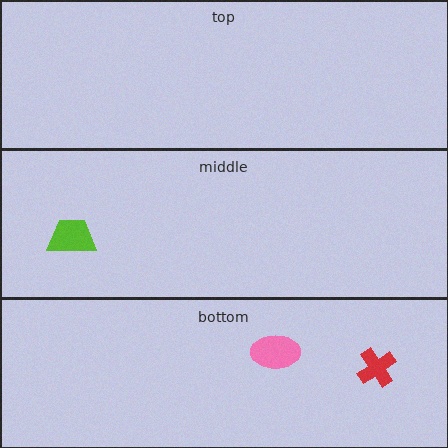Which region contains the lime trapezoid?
The middle region.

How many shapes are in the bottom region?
2.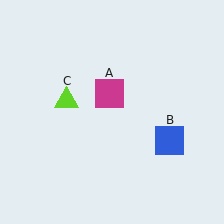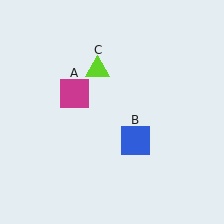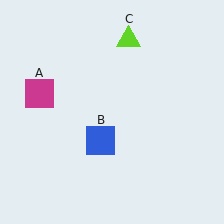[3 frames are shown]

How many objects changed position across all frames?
3 objects changed position: magenta square (object A), blue square (object B), lime triangle (object C).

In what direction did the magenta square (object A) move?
The magenta square (object A) moved left.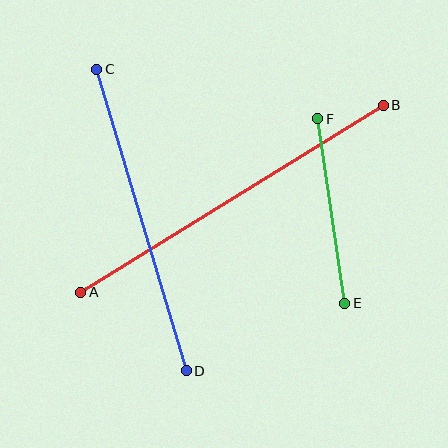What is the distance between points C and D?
The distance is approximately 314 pixels.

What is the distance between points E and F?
The distance is approximately 186 pixels.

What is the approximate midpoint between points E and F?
The midpoint is at approximately (331, 211) pixels.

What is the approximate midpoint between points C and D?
The midpoint is at approximately (141, 220) pixels.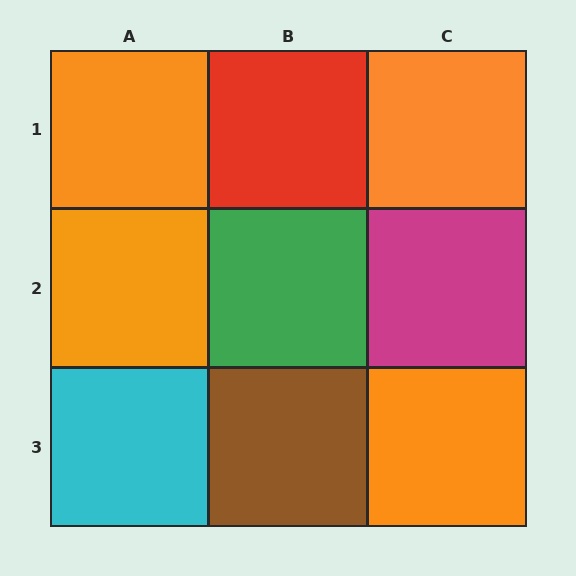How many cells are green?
1 cell is green.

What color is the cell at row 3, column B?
Brown.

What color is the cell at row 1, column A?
Orange.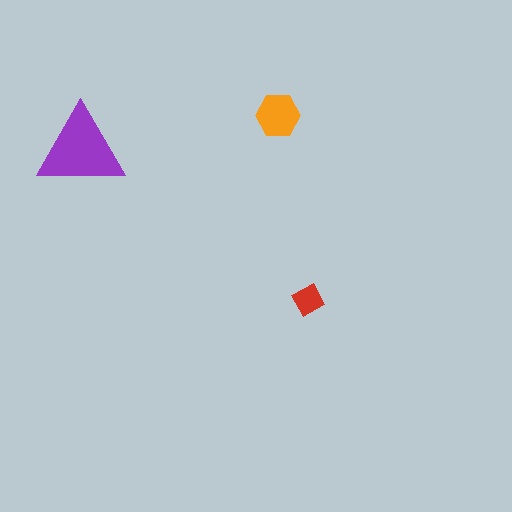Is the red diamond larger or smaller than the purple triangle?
Smaller.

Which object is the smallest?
The red diamond.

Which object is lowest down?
The red diamond is bottommost.